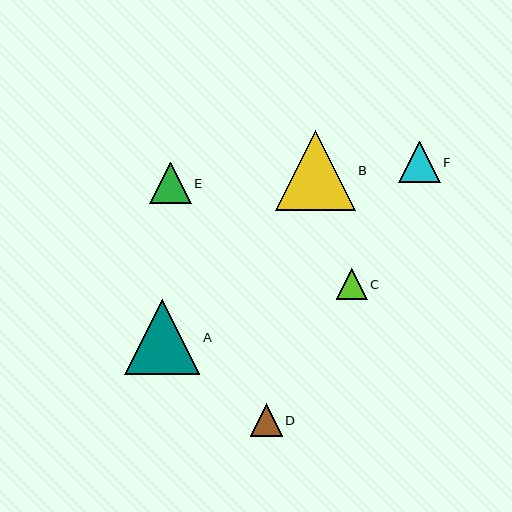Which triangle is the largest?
Triangle B is the largest with a size of approximately 80 pixels.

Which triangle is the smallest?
Triangle C is the smallest with a size of approximately 31 pixels.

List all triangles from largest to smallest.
From largest to smallest: B, A, F, E, D, C.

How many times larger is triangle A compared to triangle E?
Triangle A is approximately 1.8 times the size of triangle E.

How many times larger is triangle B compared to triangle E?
Triangle B is approximately 1.9 times the size of triangle E.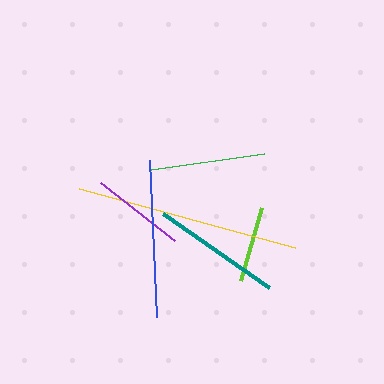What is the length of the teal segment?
The teal segment is approximately 129 pixels long.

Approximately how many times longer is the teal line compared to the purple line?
The teal line is approximately 1.4 times the length of the purple line.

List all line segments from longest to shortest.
From longest to shortest: yellow, blue, teal, green, purple, lime.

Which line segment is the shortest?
The lime line is the shortest at approximately 76 pixels.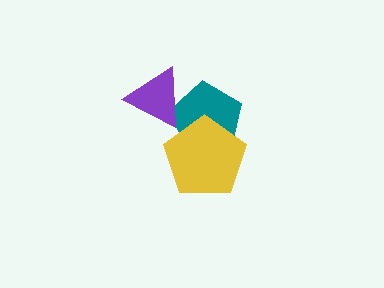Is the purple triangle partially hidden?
No, no other shape covers it.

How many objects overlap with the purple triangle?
1 object overlaps with the purple triangle.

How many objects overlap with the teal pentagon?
2 objects overlap with the teal pentagon.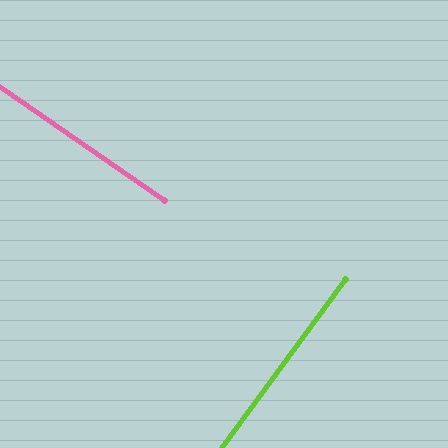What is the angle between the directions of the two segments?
Approximately 88 degrees.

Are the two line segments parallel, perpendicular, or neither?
Perpendicular — they meet at approximately 88°.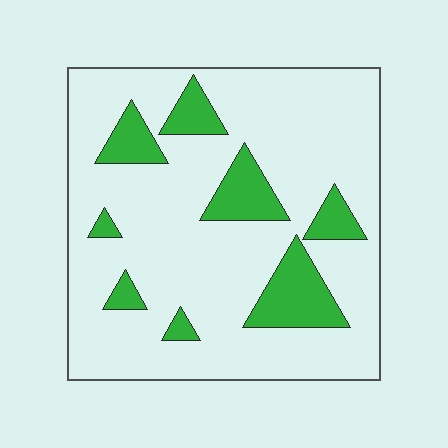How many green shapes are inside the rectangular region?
8.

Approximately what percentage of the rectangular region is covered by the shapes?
Approximately 20%.